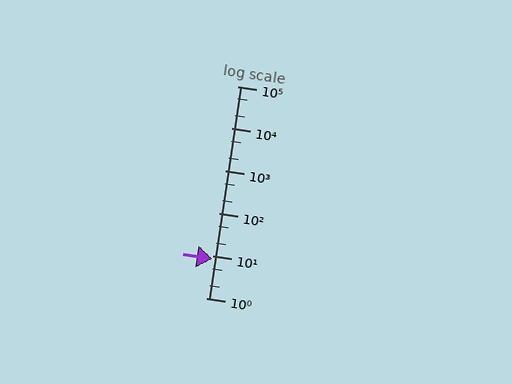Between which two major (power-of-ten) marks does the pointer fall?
The pointer is between 1 and 10.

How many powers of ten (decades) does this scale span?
The scale spans 5 decades, from 1 to 100000.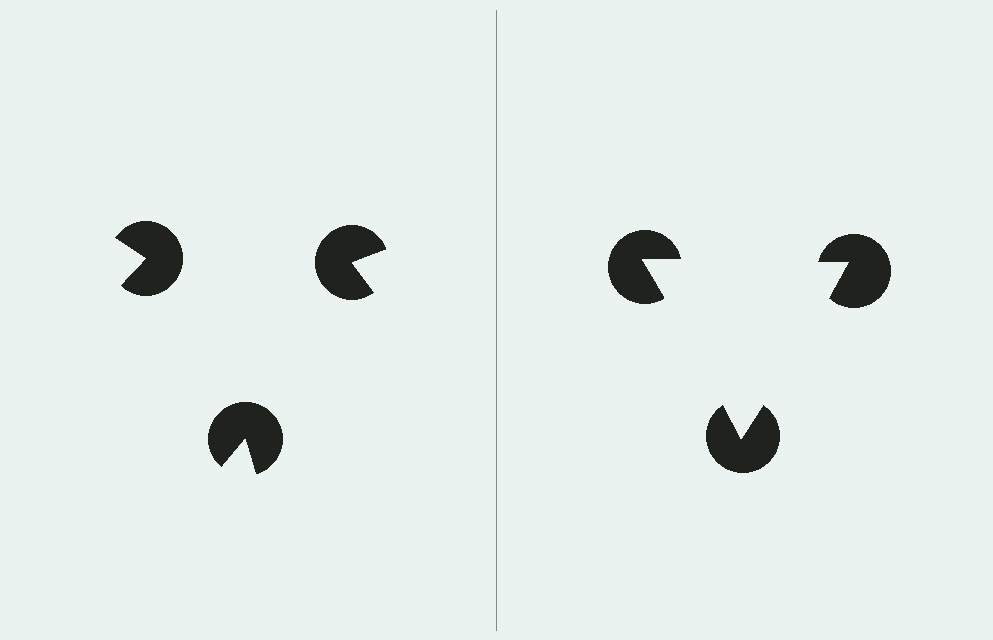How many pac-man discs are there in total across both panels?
6 — 3 on each side.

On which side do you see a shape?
An illusory triangle appears on the right side. On the left side the wedge cuts are rotated, so no coherent shape forms.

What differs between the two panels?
The pac-man discs are positioned identically on both sides; only the wedge orientations differ. On the right they align to a triangle; on the left they are misaligned.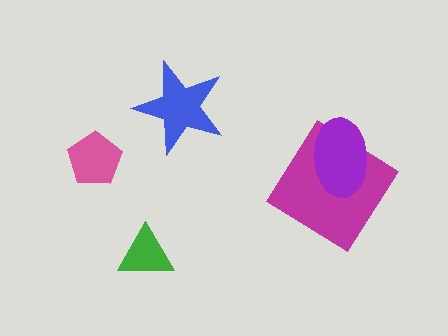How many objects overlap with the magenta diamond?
1 object overlaps with the magenta diamond.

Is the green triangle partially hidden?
No, no other shape covers it.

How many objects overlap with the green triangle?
0 objects overlap with the green triangle.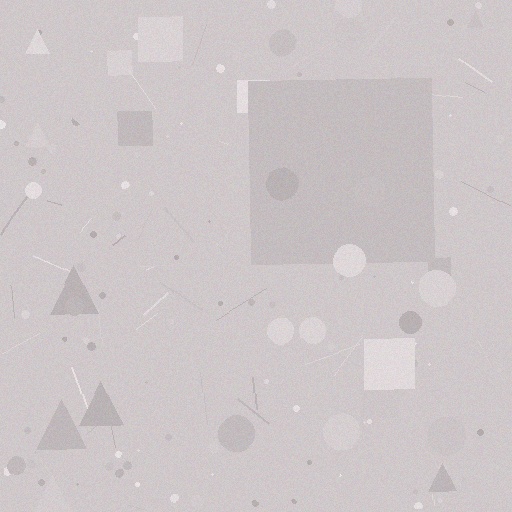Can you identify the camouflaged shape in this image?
The camouflaged shape is a square.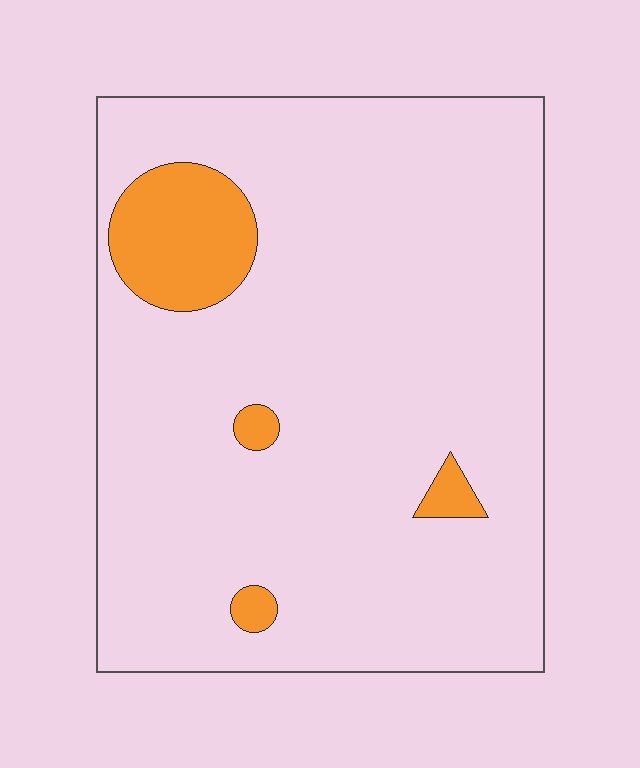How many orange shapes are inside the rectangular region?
4.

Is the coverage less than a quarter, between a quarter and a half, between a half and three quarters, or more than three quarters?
Less than a quarter.